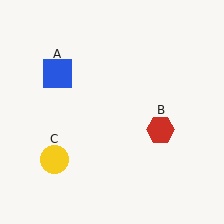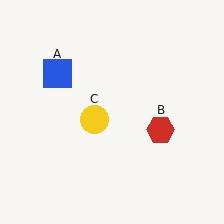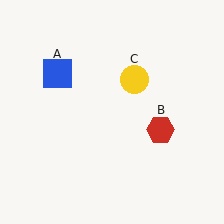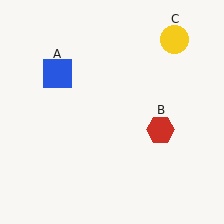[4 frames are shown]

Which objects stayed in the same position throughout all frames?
Blue square (object A) and red hexagon (object B) remained stationary.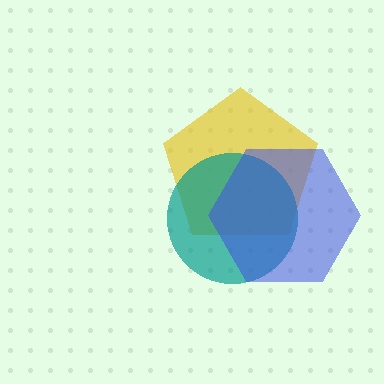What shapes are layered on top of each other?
The layered shapes are: a yellow pentagon, a teal circle, a blue hexagon.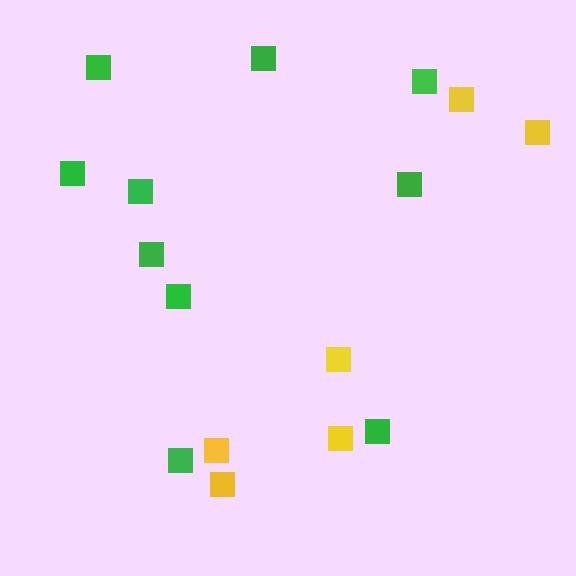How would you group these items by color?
There are 2 groups: one group of yellow squares (6) and one group of green squares (10).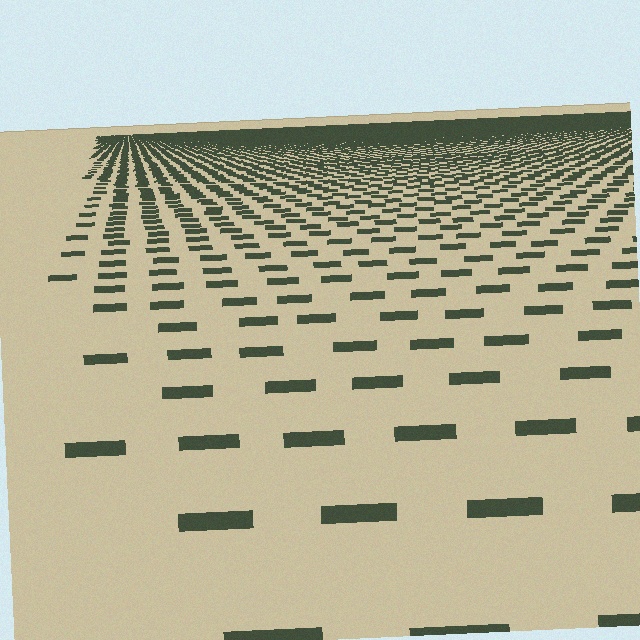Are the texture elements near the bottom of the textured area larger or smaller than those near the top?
Larger. Near the bottom, elements are closer to the viewer and appear at a bigger on-screen size.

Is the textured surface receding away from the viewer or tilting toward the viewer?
The surface is receding away from the viewer. Texture elements get smaller and denser toward the top.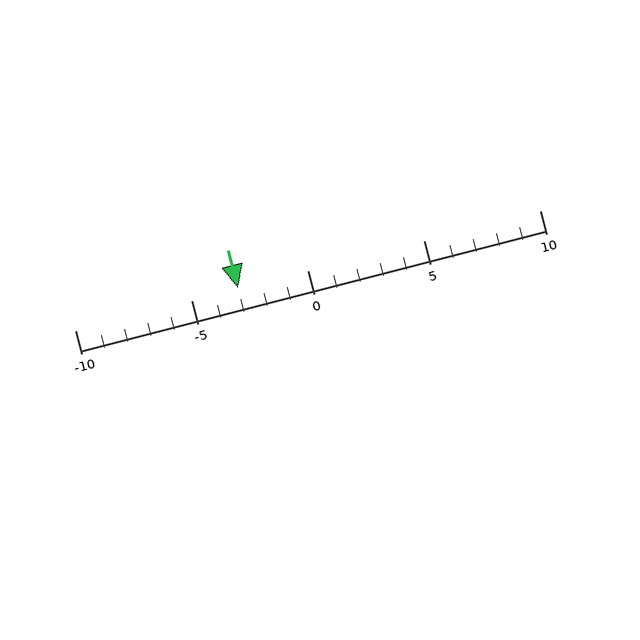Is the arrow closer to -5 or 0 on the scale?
The arrow is closer to -5.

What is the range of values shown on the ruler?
The ruler shows values from -10 to 10.